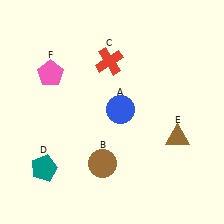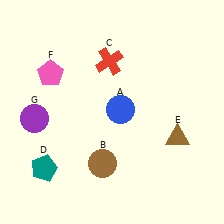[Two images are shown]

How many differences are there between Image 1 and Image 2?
There is 1 difference between the two images.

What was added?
A purple circle (G) was added in Image 2.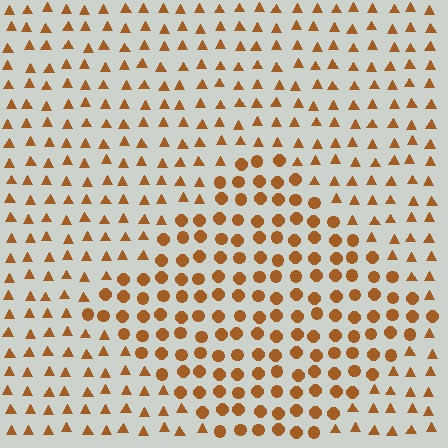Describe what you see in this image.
The image is filled with small brown elements arranged in a uniform grid. A diamond-shaped region contains circles, while the surrounding area contains triangles. The boundary is defined purely by the change in element shape.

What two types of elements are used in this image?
The image uses circles inside the diamond region and triangles outside it.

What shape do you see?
I see a diamond.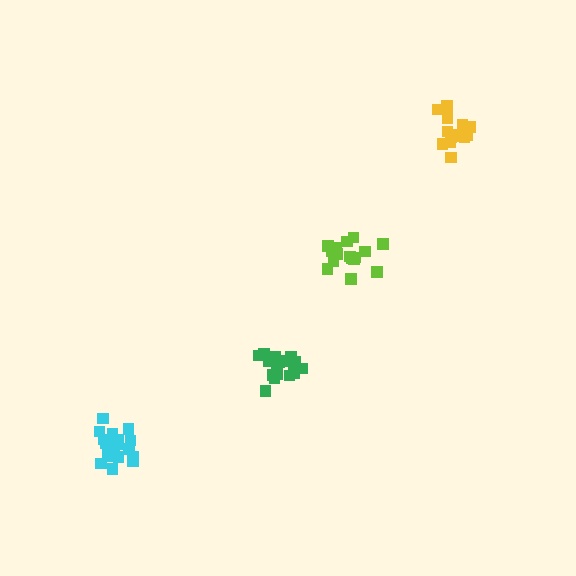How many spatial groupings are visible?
There are 4 spatial groupings.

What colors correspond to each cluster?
The clusters are colored: lime, cyan, yellow, green.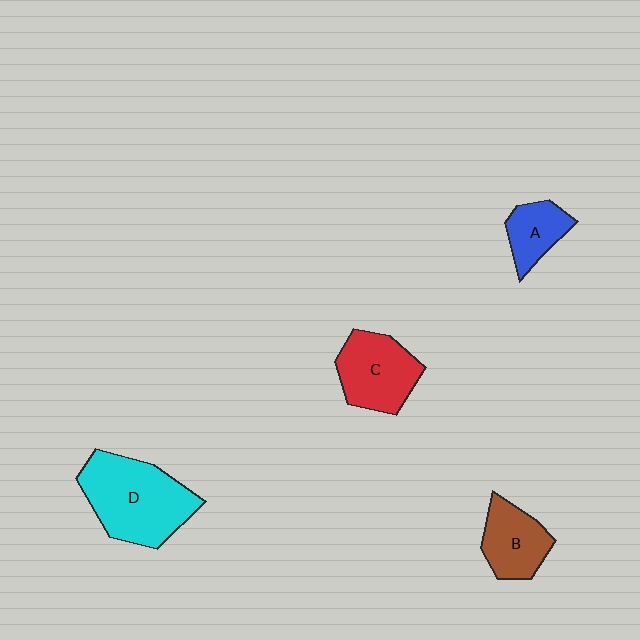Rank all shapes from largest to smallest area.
From largest to smallest: D (cyan), C (red), B (brown), A (blue).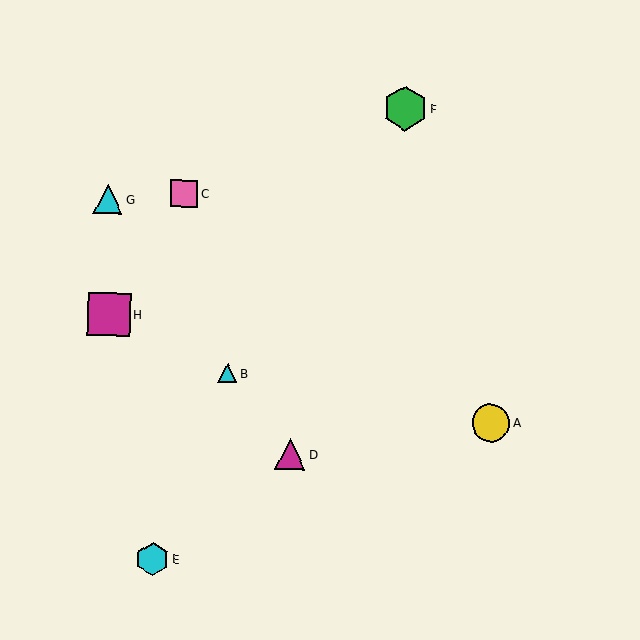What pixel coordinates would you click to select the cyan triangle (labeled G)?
Click at (108, 199) to select the cyan triangle G.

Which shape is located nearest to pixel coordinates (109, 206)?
The cyan triangle (labeled G) at (108, 199) is nearest to that location.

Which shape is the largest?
The green hexagon (labeled F) is the largest.